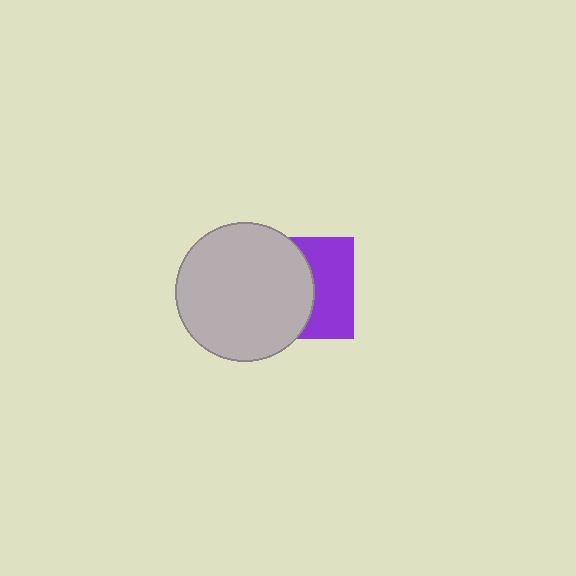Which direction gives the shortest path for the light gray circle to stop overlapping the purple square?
Moving left gives the shortest separation.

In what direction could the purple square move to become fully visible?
The purple square could move right. That would shift it out from behind the light gray circle entirely.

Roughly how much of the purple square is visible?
A small part of it is visible (roughly 45%).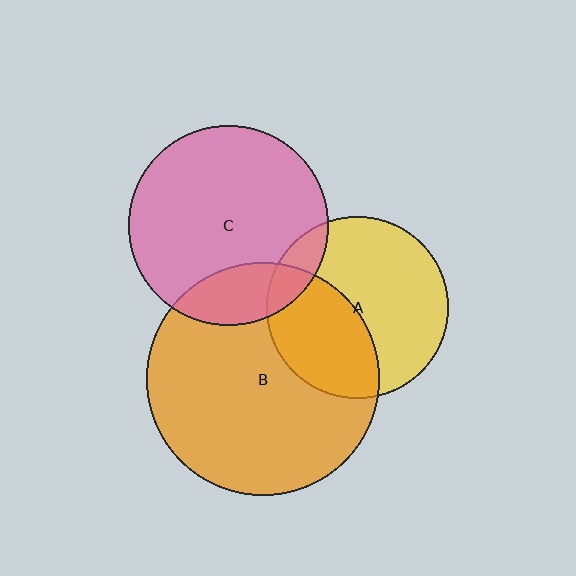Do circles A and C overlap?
Yes.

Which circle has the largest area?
Circle B (orange).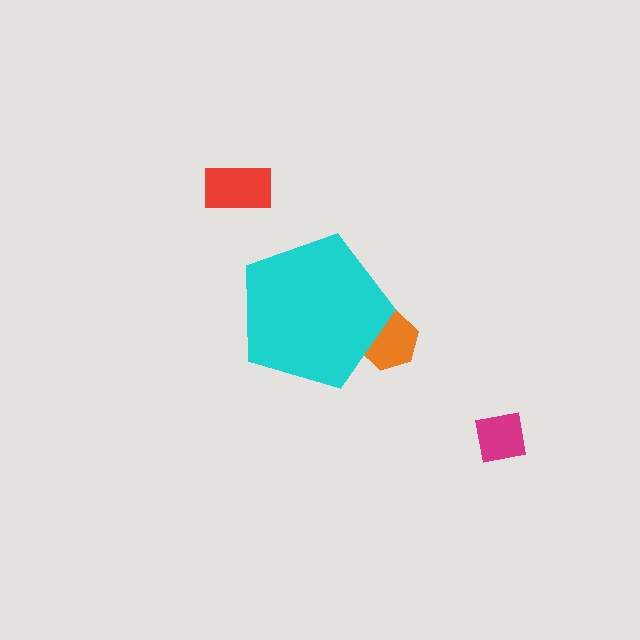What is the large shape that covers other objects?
A cyan pentagon.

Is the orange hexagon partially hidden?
Yes, the orange hexagon is partially hidden behind the cyan pentagon.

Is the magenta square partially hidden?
No, the magenta square is fully visible.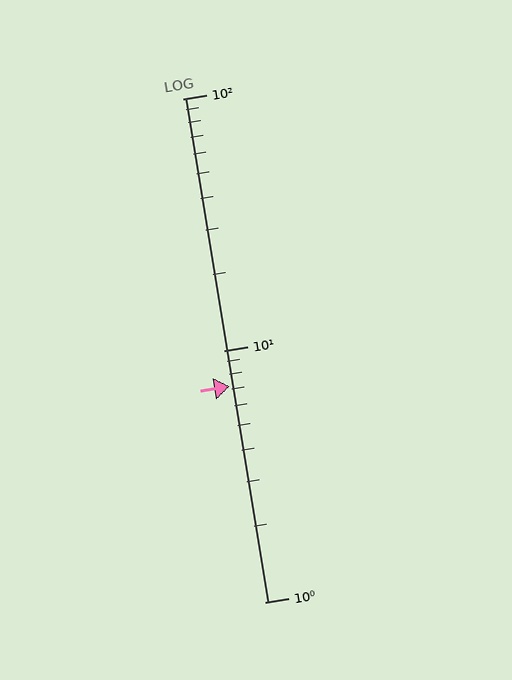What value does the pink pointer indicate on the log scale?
The pointer indicates approximately 7.2.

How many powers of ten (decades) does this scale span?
The scale spans 2 decades, from 1 to 100.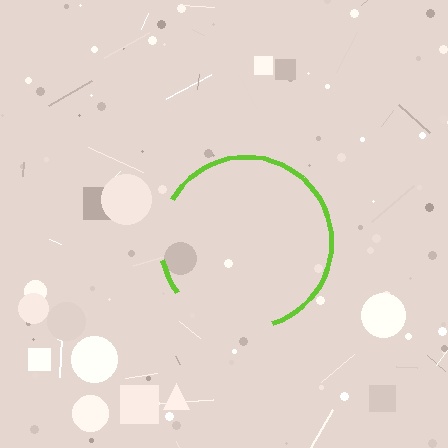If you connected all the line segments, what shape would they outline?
They would outline a circle.